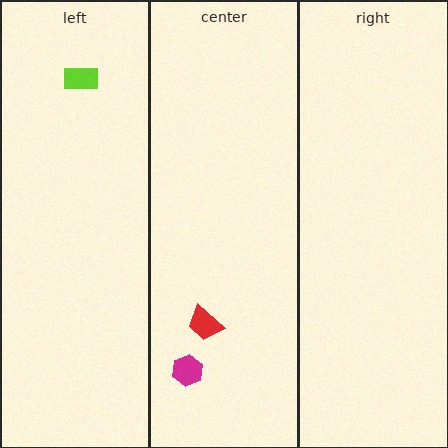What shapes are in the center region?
The red trapezoid, the magenta hexagon.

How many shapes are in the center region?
2.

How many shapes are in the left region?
1.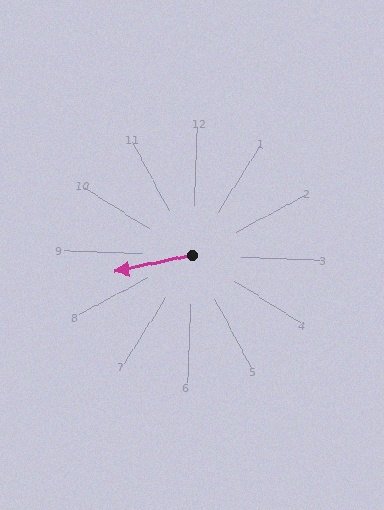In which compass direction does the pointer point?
West.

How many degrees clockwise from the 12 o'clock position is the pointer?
Approximately 256 degrees.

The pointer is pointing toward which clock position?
Roughly 9 o'clock.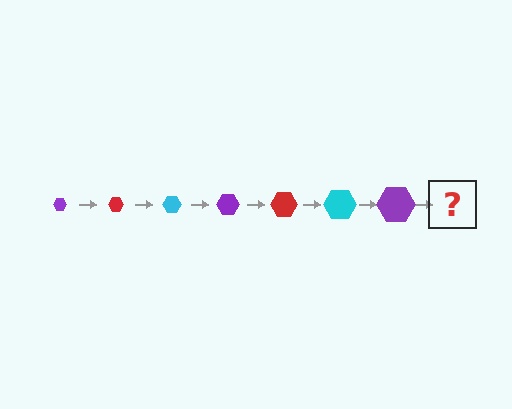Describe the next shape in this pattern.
It should be a red hexagon, larger than the previous one.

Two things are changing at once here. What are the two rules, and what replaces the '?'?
The two rules are that the hexagon grows larger each step and the color cycles through purple, red, and cyan. The '?' should be a red hexagon, larger than the previous one.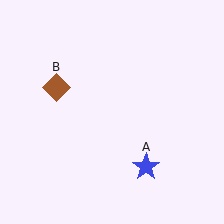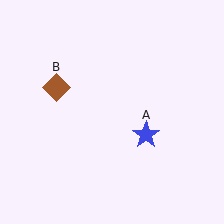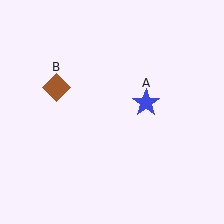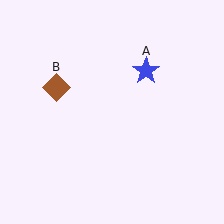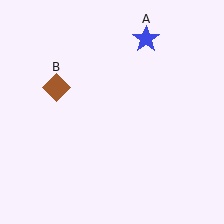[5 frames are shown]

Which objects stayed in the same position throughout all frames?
Brown diamond (object B) remained stationary.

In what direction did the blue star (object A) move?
The blue star (object A) moved up.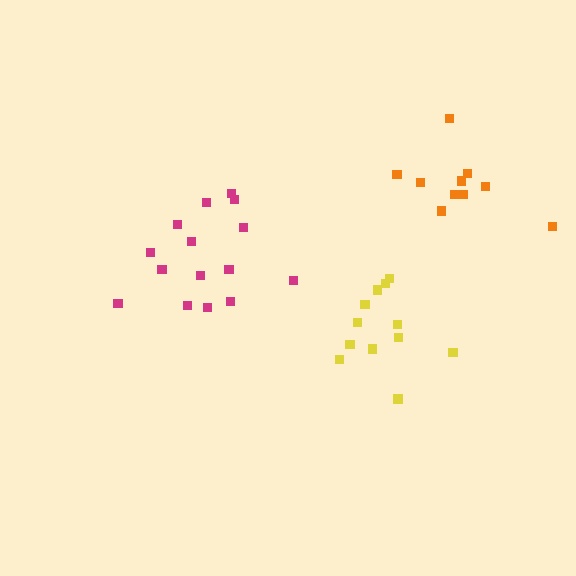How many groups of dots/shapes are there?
There are 3 groups.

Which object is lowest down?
The yellow cluster is bottommost.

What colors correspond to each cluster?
The clusters are colored: magenta, yellow, orange.